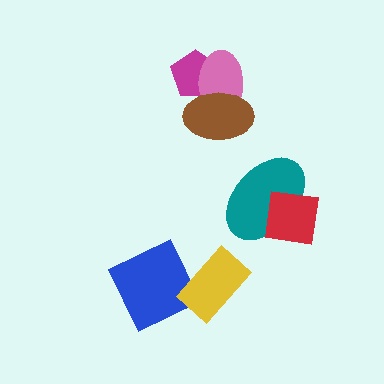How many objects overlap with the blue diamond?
1 object overlaps with the blue diamond.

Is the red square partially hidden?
No, no other shape covers it.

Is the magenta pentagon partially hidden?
Yes, it is partially covered by another shape.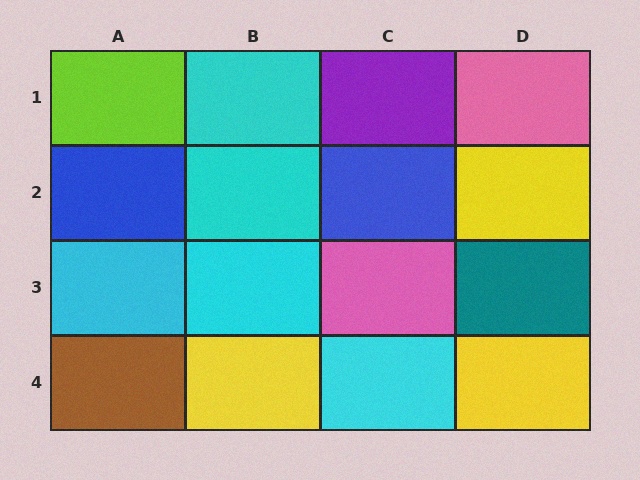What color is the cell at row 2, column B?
Cyan.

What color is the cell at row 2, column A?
Blue.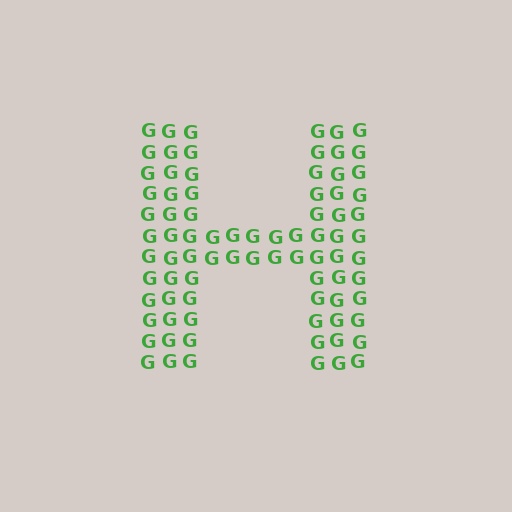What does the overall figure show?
The overall figure shows the letter H.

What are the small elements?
The small elements are letter G's.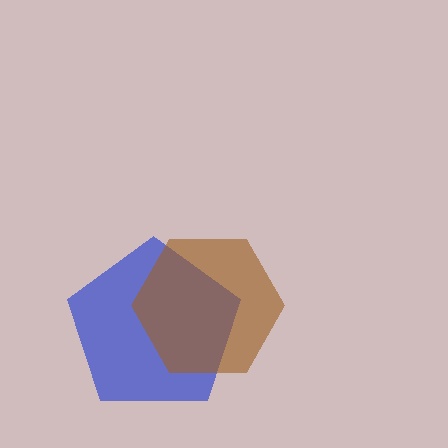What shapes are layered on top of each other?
The layered shapes are: a blue pentagon, a brown hexagon.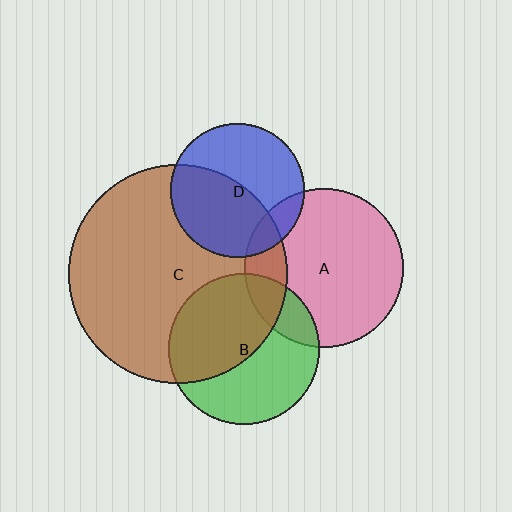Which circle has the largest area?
Circle C (brown).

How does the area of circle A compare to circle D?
Approximately 1.4 times.